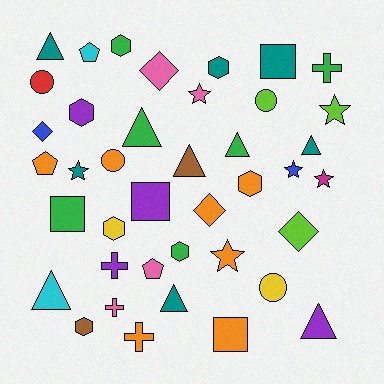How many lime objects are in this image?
There are 3 lime objects.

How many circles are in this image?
There are 4 circles.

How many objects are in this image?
There are 40 objects.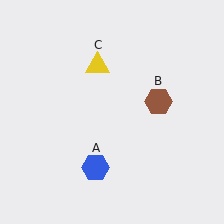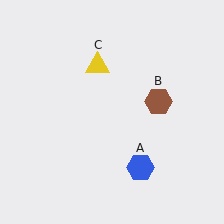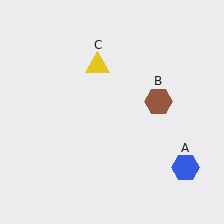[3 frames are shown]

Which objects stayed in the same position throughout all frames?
Brown hexagon (object B) and yellow triangle (object C) remained stationary.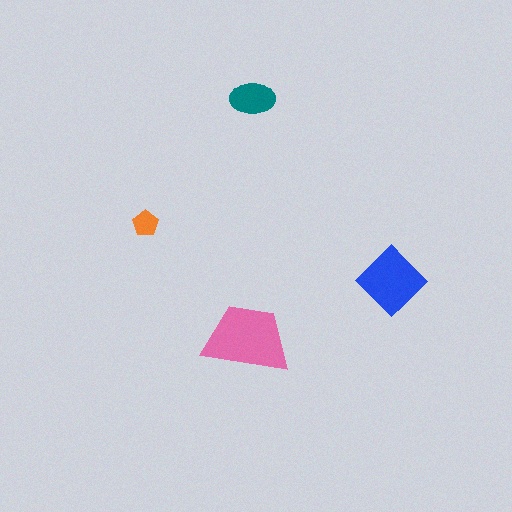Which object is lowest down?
The pink trapezoid is bottommost.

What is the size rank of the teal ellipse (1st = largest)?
3rd.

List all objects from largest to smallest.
The pink trapezoid, the blue diamond, the teal ellipse, the orange pentagon.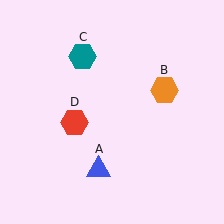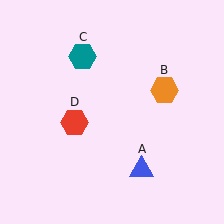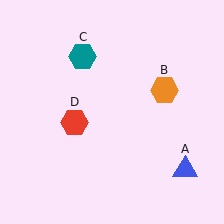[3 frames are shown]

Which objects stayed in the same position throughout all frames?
Orange hexagon (object B) and teal hexagon (object C) and red hexagon (object D) remained stationary.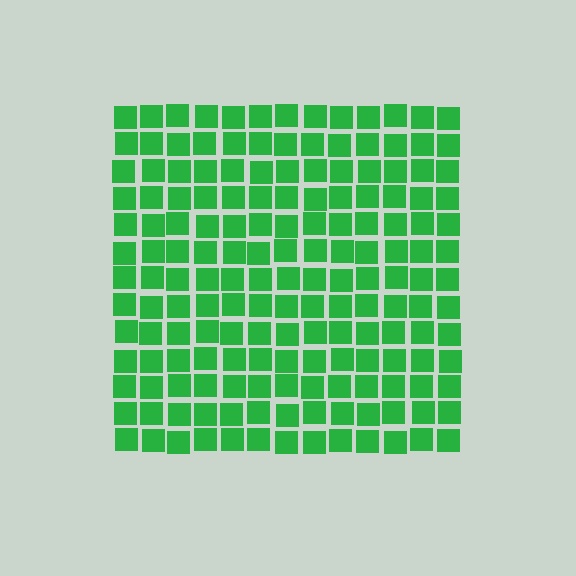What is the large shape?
The large shape is a square.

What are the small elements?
The small elements are squares.